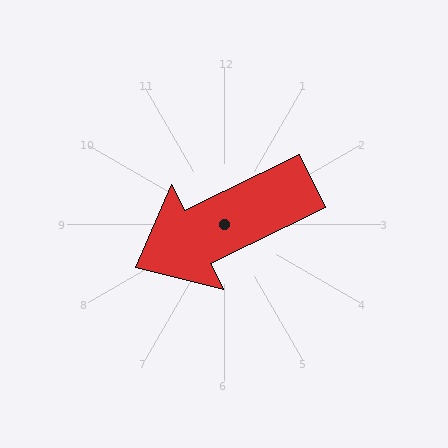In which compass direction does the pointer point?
Southwest.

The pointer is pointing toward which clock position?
Roughly 8 o'clock.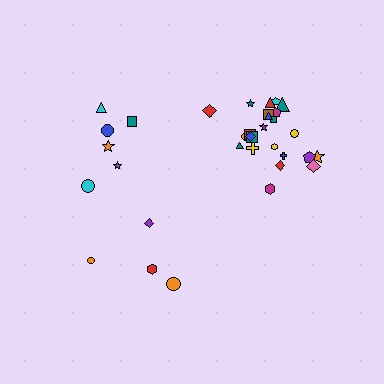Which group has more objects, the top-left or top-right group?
The top-right group.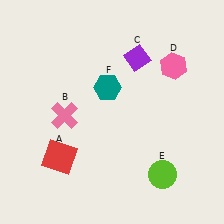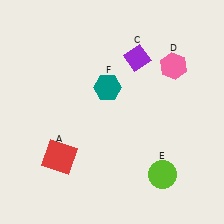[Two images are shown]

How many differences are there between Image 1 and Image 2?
There is 1 difference between the two images.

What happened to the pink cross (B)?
The pink cross (B) was removed in Image 2. It was in the bottom-left area of Image 1.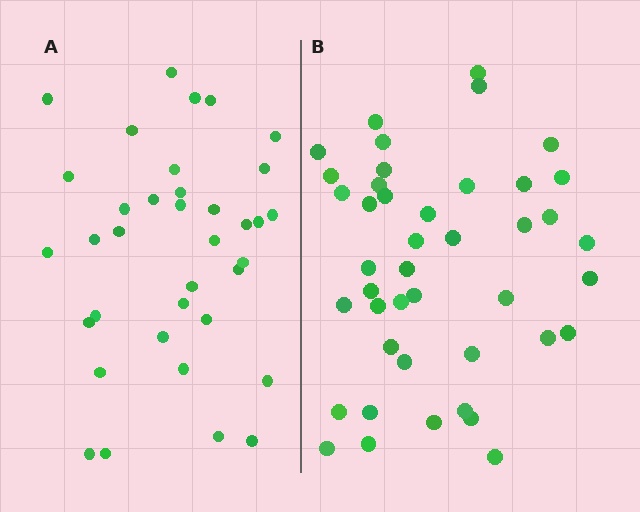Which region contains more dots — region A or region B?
Region B (the right region) has more dots.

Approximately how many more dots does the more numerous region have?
Region B has roughly 8 or so more dots than region A.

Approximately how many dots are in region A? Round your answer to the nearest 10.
About 40 dots. (The exact count is 36, which rounds to 40.)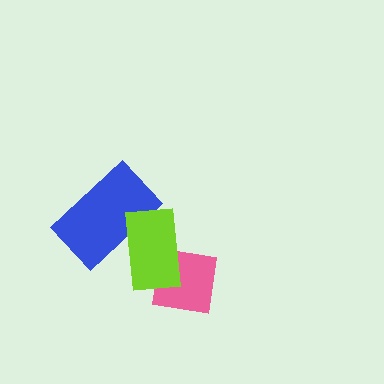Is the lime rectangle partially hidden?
No, no other shape covers it.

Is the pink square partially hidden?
Yes, it is partially covered by another shape.